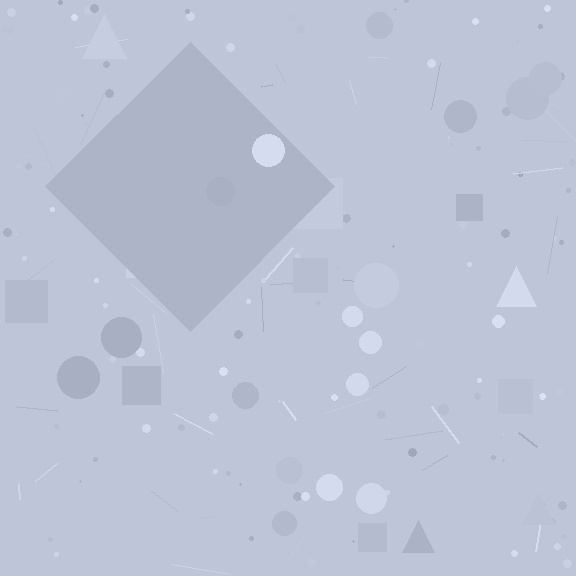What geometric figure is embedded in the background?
A diamond is embedded in the background.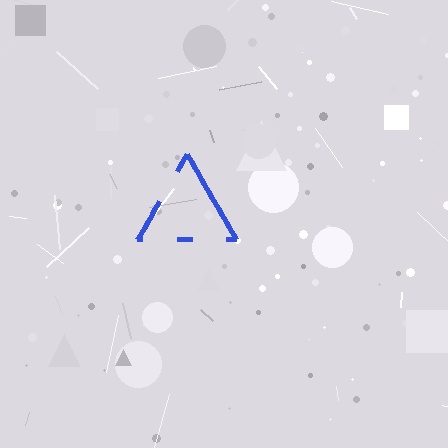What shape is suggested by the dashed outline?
The dashed outline suggests a triangle.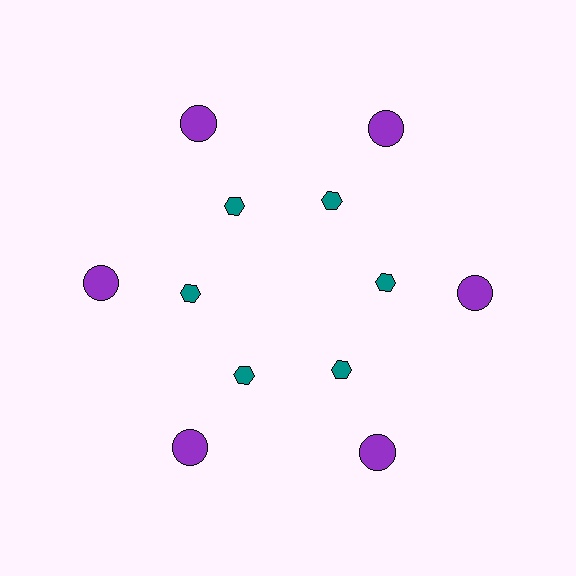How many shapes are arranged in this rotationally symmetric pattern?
There are 12 shapes, arranged in 6 groups of 2.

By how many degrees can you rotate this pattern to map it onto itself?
The pattern maps onto itself every 60 degrees of rotation.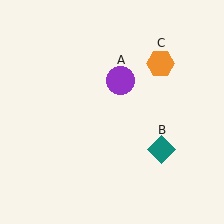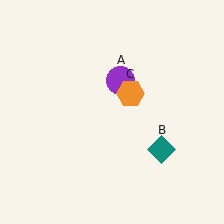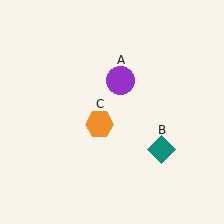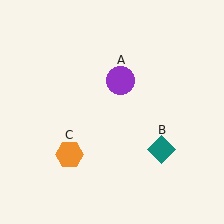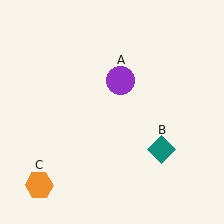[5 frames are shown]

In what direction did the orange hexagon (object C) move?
The orange hexagon (object C) moved down and to the left.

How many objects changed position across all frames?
1 object changed position: orange hexagon (object C).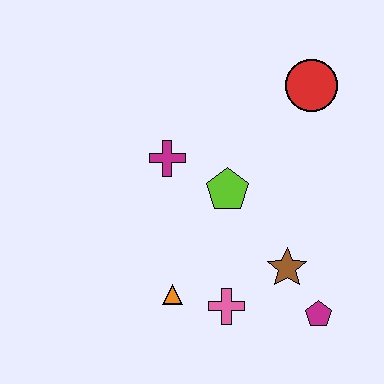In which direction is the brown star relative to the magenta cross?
The brown star is to the right of the magenta cross.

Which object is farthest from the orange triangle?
The red circle is farthest from the orange triangle.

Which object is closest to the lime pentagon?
The magenta cross is closest to the lime pentagon.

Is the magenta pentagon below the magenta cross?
Yes